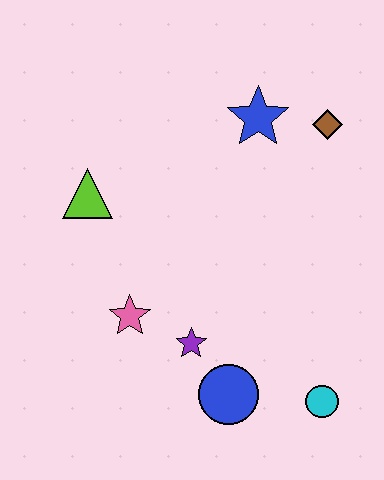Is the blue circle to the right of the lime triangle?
Yes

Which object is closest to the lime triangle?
The pink star is closest to the lime triangle.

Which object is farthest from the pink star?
The brown diamond is farthest from the pink star.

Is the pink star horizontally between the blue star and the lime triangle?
Yes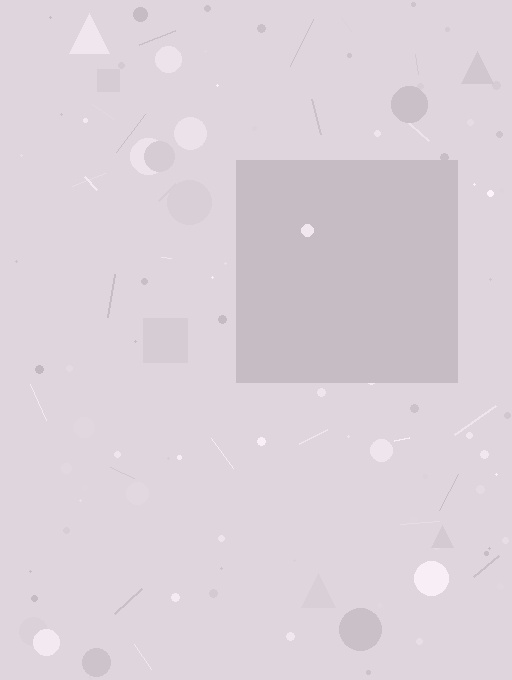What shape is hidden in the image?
A square is hidden in the image.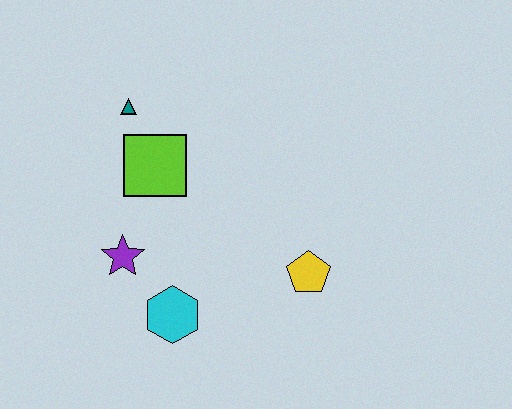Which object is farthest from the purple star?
The yellow pentagon is farthest from the purple star.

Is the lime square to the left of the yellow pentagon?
Yes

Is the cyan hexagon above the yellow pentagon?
No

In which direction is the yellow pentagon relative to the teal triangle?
The yellow pentagon is to the right of the teal triangle.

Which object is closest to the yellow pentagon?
The cyan hexagon is closest to the yellow pentagon.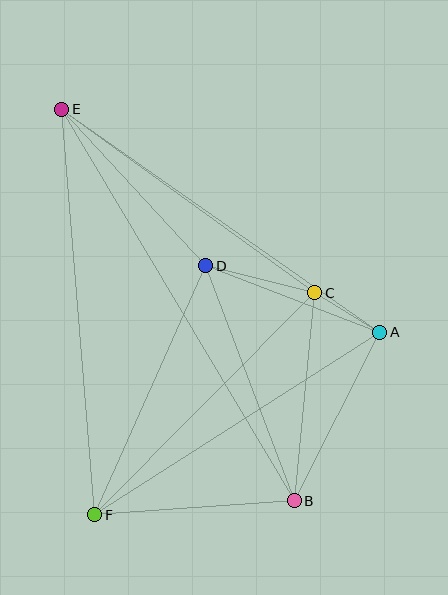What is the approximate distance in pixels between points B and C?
The distance between B and C is approximately 209 pixels.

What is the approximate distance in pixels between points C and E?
The distance between C and E is approximately 312 pixels.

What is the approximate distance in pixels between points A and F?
The distance between A and F is approximately 339 pixels.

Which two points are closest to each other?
Points A and C are closest to each other.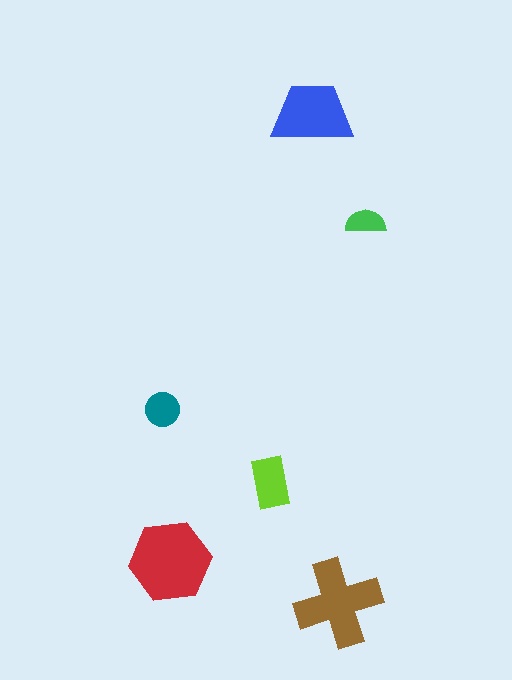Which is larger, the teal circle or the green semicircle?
The teal circle.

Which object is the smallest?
The green semicircle.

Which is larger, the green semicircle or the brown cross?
The brown cross.